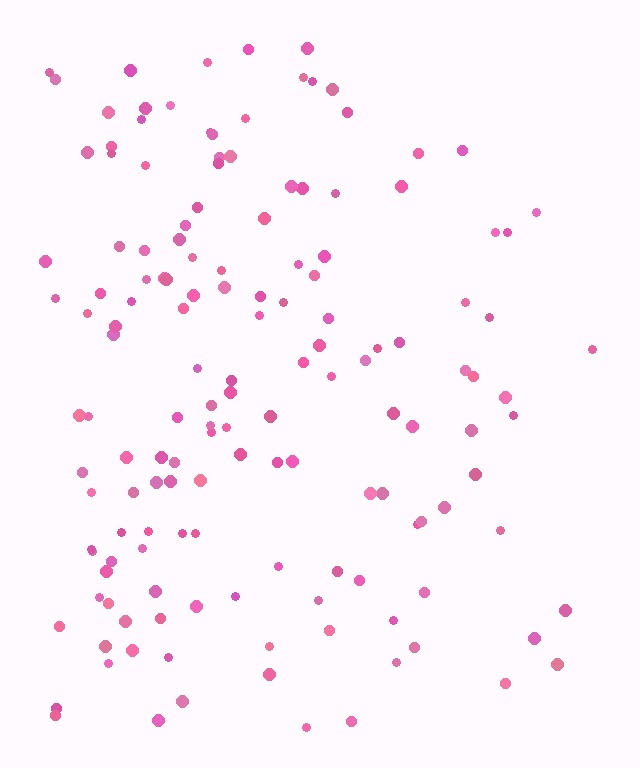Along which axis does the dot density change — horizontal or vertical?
Horizontal.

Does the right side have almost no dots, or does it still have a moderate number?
Still a moderate number, just noticeably fewer than the left.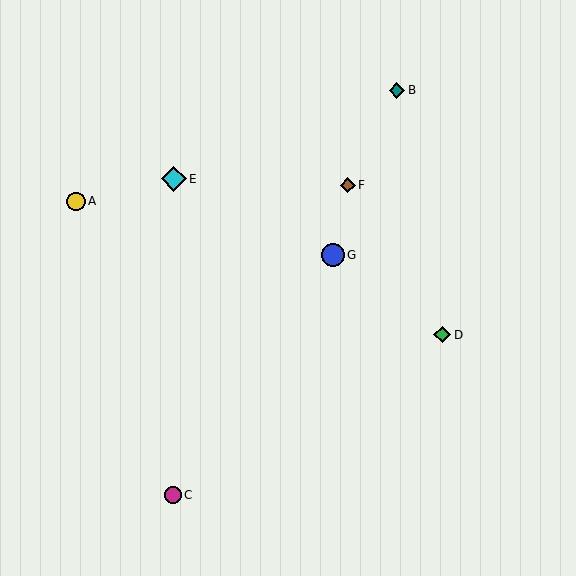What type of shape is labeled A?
Shape A is a yellow circle.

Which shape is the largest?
The cyan diamond (labeled E) is the largest.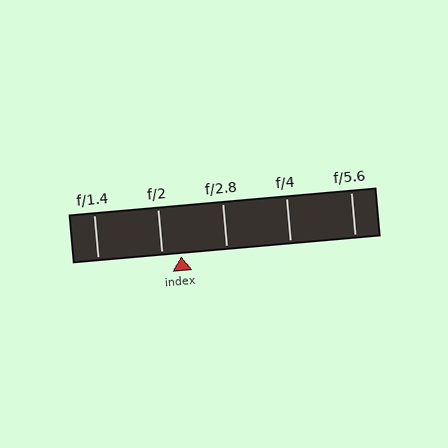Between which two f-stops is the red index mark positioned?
The index mark is between f/2 and f/2.8.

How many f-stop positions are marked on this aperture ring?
There are 5 f-stop positions marked.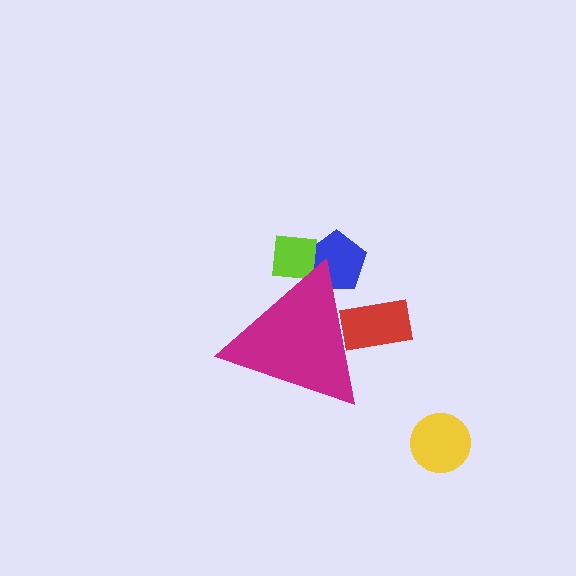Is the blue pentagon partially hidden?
Yes, the blue pentagon is partially hidden behind the magenta triangle.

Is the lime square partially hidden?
Yes, the lime square is partially hidden behind the magenta triangle.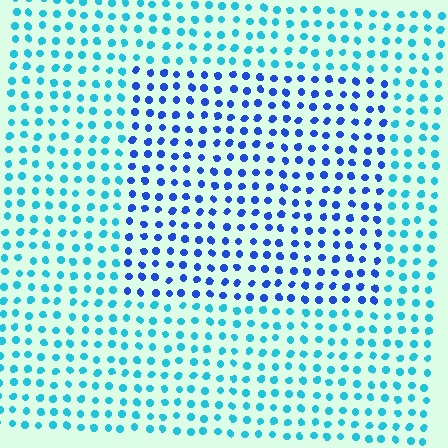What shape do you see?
I see a rectangle.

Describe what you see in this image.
The image is filled with small cyan elements in a uniform arrangement. A rectangle-shaped region is visible where the elements are tinted to a slightly different hue, forming a subtle color boundary.